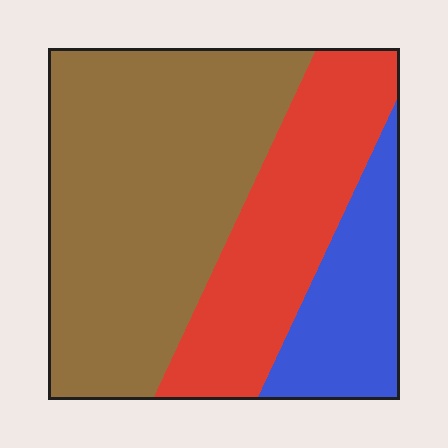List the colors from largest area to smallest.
From largest to smallest: brown, red, blue.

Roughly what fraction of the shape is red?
Red covers 29% of the shape.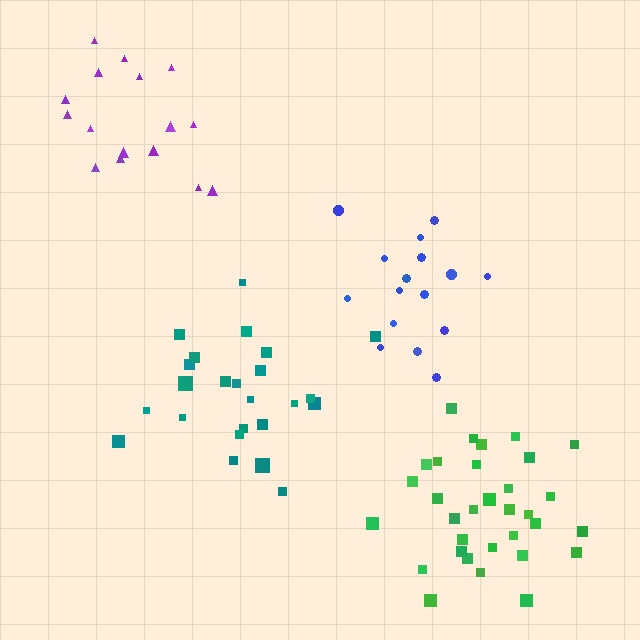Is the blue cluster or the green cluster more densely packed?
Green.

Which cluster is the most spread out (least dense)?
Blue.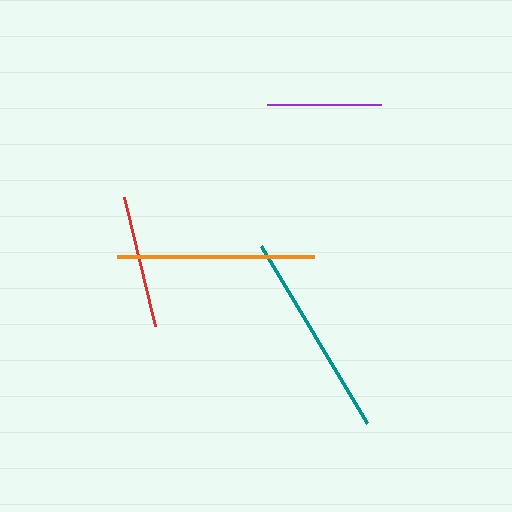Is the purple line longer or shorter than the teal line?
The teal line is longer than the purple line.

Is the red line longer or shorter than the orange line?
The orange line is longer than the red line.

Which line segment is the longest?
The teal line is the longest at approximately 206 pixels.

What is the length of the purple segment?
The purple segment is approximately 114 pixels long.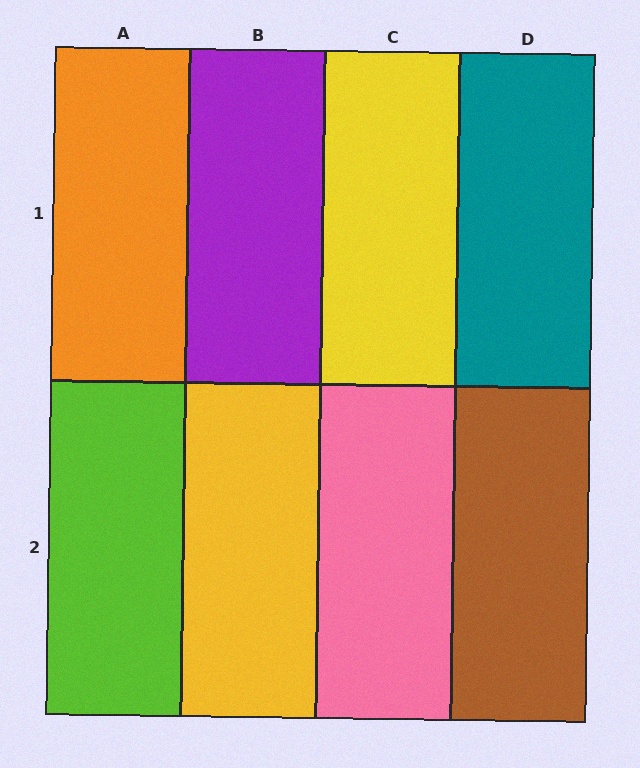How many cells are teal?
1 cell is teal.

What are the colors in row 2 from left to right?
Lime, yellow, pink, brown.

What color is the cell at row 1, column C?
Yellow.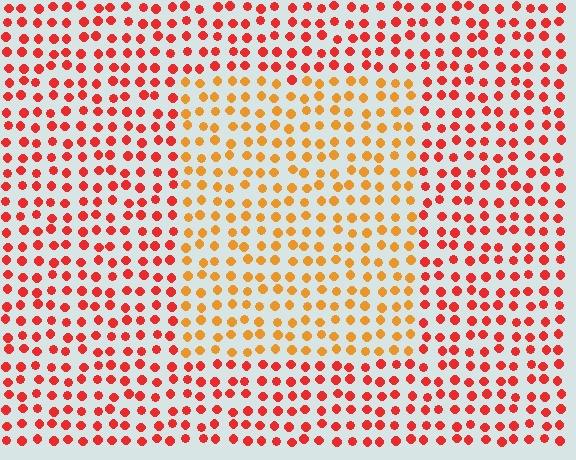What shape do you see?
I see a rectangle.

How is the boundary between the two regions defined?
The boundary is defined purely by a slight shift in hue (about 35 degrees). Spacing, size, and orientation are identical on both sides.